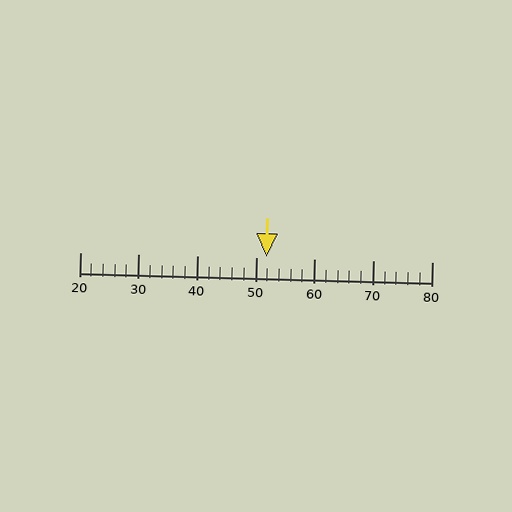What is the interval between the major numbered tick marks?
The major tick marks are spaced 10 units apart.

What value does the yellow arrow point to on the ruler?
The yellow arrow points to approximately 52.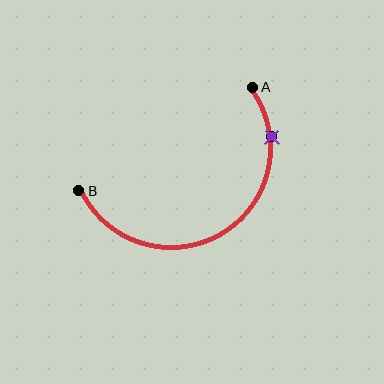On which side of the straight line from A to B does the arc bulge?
The arc bulges below the straight line connecting A and B.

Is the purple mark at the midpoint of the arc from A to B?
No. The purple mark lies on the arc but is closer to endpoint A. The arc midpoint would be at the point on the curve equidistant along the arc from both A and B.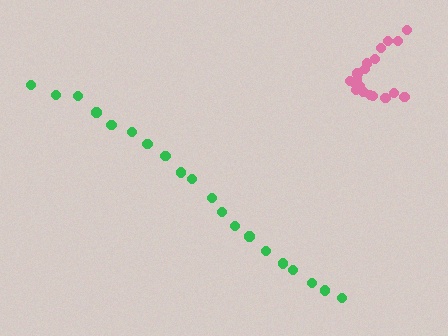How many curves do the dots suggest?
There are 2 distinct paths.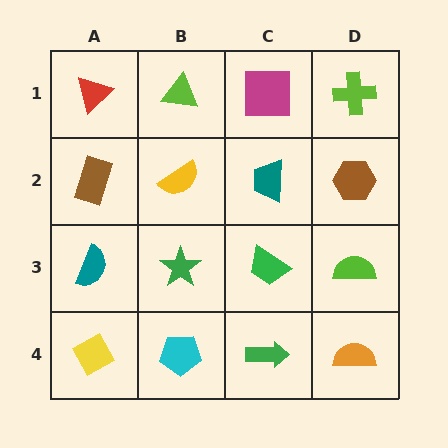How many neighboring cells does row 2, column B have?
4.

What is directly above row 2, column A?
A red triangle.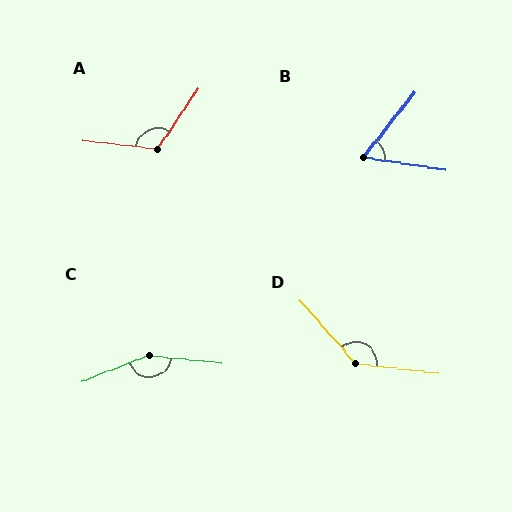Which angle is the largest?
C, at approximately 153 degrees.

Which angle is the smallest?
B, at approximately 60 degrees.